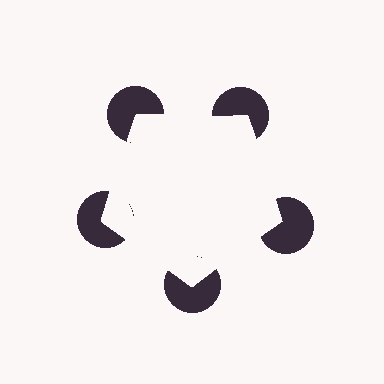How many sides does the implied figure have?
5 sides.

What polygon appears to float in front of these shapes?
An illusory pentagon — its edges are inferred from the aligned wedge cuts in the pac-man discs, not physically drawn.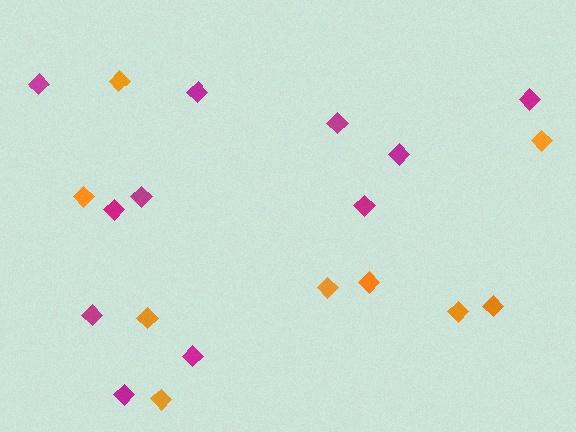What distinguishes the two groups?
There are 2 groups: one group of orange diamonds (9) and one group of magenta diamonds (11).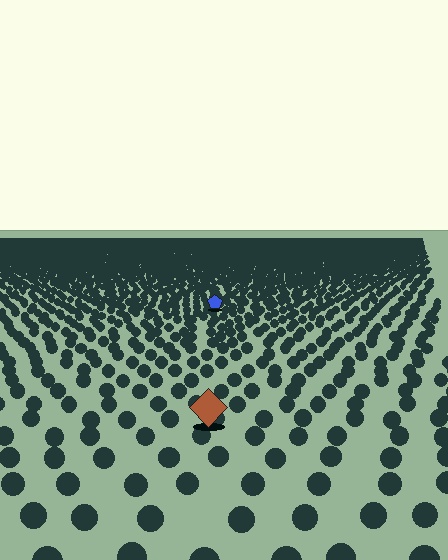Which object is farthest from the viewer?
The blue pentagon is farthest from the viewer. It appears smaller and the ground texture around it is denser.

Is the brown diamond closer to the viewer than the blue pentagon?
Yes. The brown diamond is closer — you can tell from the texture gradient: the ground texture is coarser near it.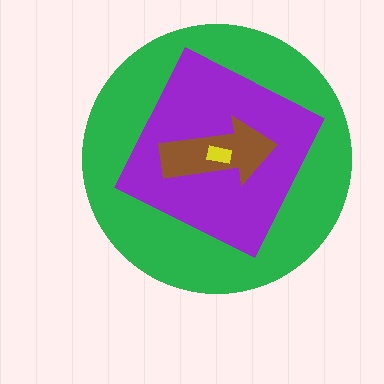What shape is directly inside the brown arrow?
The yellow rectangle.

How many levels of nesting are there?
4.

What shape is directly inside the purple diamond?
The brown arrow.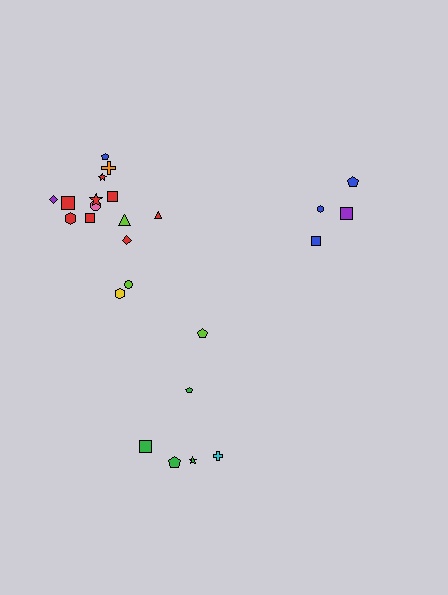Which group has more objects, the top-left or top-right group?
The top-left group.